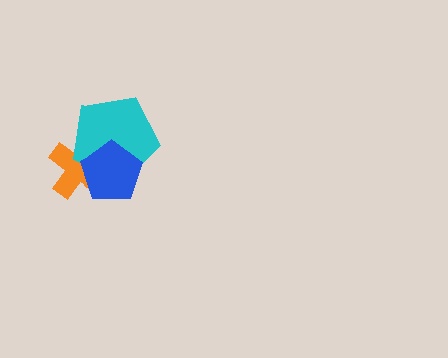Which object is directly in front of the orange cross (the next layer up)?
The cyan pentagon is directly in front of the orange cross.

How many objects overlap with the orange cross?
2 objects overlap with the orange cross.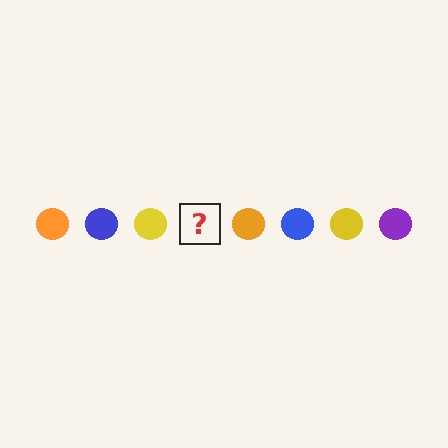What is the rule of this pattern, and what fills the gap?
The rule is that the pattern cycles through orange, blue, yellow, purple circles. The gap should be filled with a purple circle.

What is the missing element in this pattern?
The missing element is a purple circle.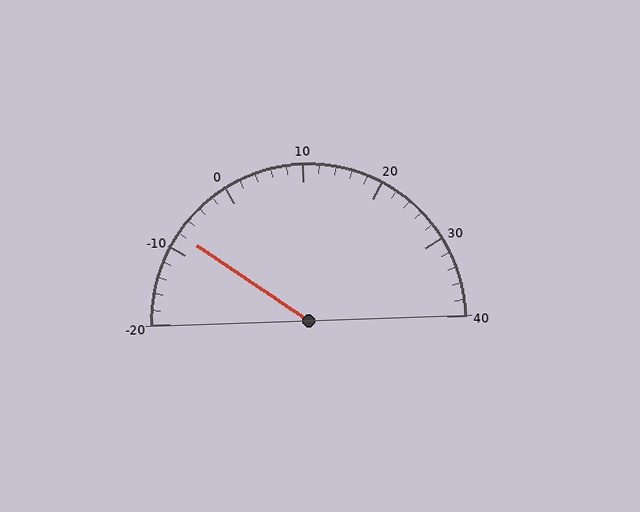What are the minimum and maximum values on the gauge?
The gauge ranges from -20 to 40.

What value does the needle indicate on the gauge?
The needle indicates approximately -8.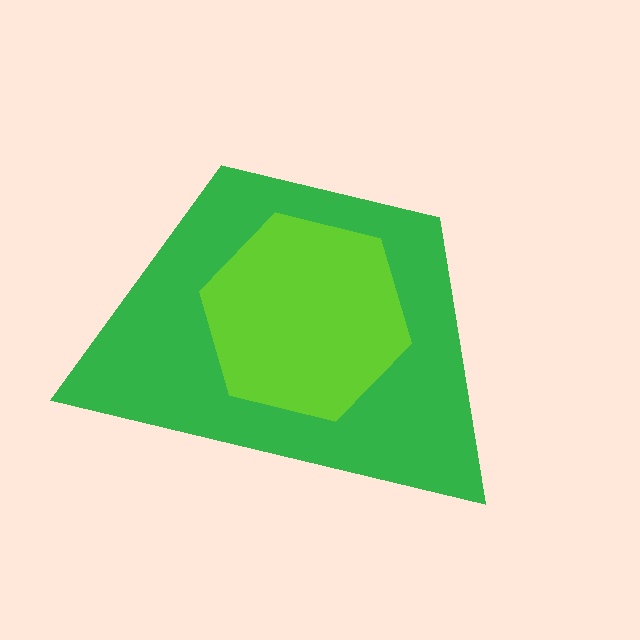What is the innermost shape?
The lime hexagon.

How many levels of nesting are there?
2.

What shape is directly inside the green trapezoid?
The lime hexagon.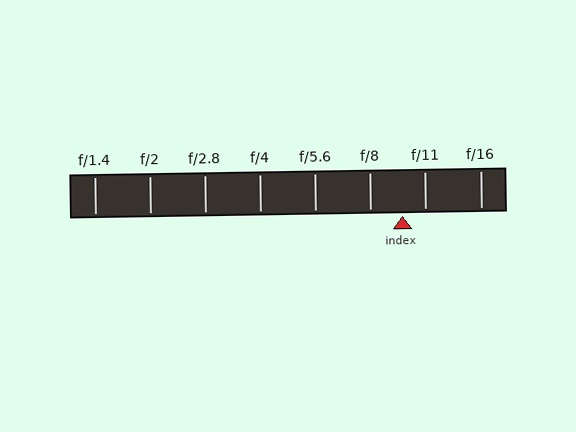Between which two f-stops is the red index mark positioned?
The index mark is between f/8 and f/11.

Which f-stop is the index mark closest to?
The index mark is closest to f/11.